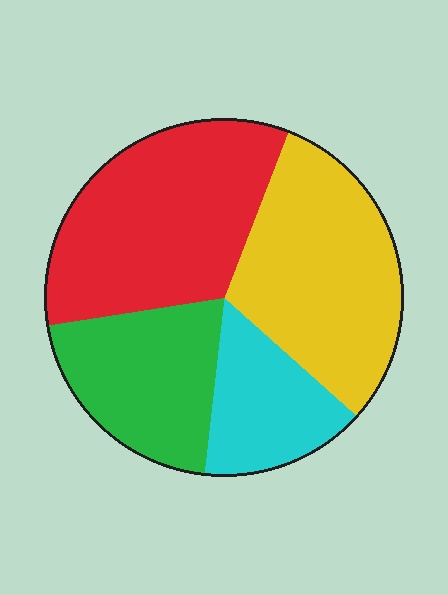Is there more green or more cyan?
Green.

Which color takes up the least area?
Cyan, at roughly 15%.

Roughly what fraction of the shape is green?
Green covers 21% of the shape.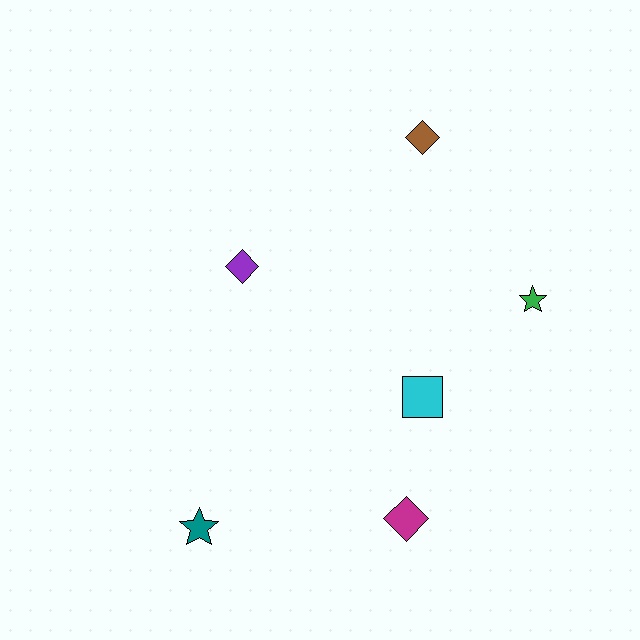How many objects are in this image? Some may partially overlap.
There are 6 objects.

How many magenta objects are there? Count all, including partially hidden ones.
There is 1 magenta object.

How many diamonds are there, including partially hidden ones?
There are 3 diamonds.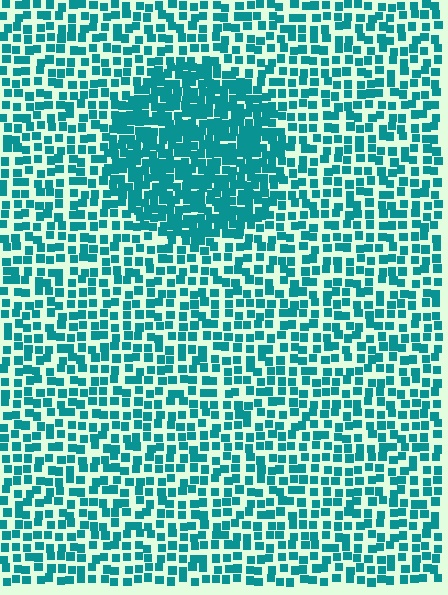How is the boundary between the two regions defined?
The boundary is defined by a change in element density (approximately 2.0x ratio). All elements are the same color, size, and shape.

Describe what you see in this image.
The image contains small teal elements arranged at two different densities. A circle-shaped region is visible where the elements are more densely packed than the surrounding area.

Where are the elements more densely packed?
The elements are more densely packed inside the circle boundary.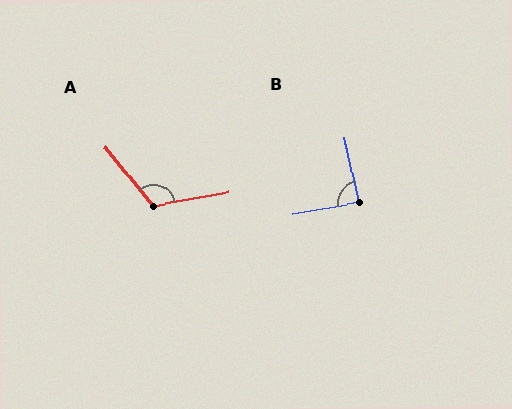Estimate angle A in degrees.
Approximately 118 degrees.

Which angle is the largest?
A, at approximately 118 degrees.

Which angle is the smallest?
B, at approximately 88 degrees.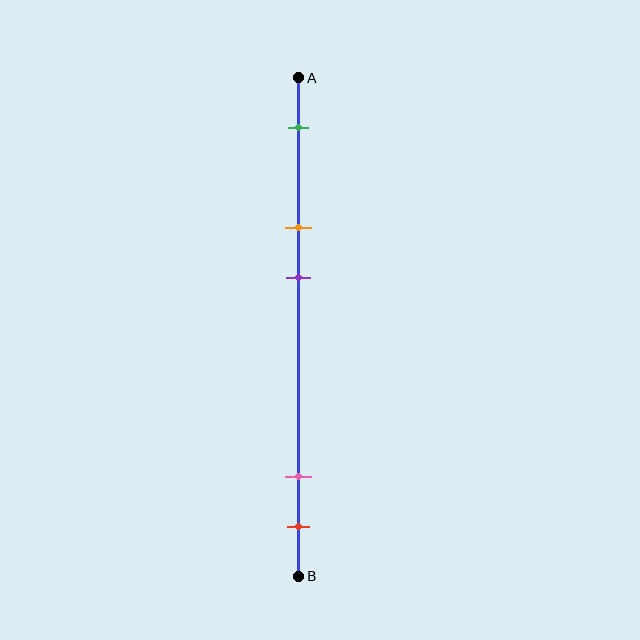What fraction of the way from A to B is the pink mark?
The pink mark is approximately 80% (0.8) of the way from A to B.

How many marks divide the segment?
There are 5 marks dividing the segment.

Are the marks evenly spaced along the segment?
No, the marks are not evenly spaced.